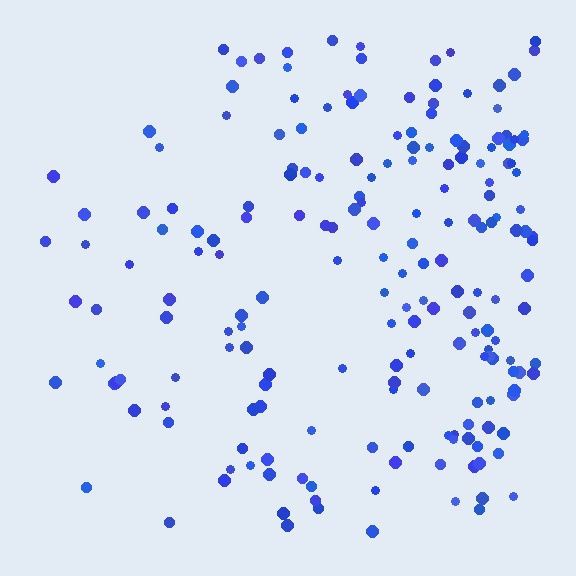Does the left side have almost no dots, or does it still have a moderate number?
Still a moderate number, just noticeably fewer than the right.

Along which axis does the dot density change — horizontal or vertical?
Horizontal.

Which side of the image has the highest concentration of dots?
The right.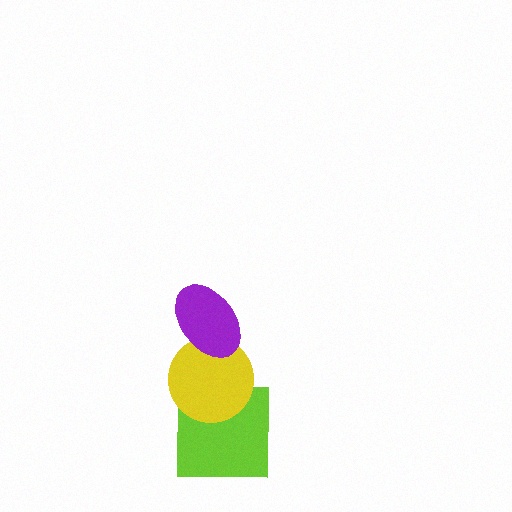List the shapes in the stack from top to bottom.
From top to bottom: the purple ellipse, the yellow circle, the lime square.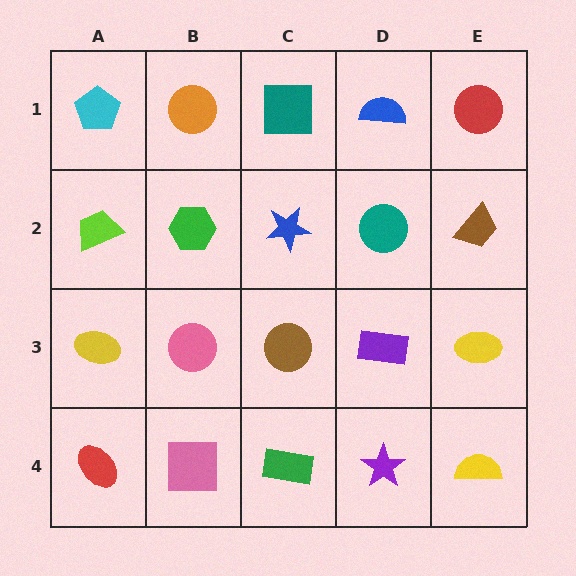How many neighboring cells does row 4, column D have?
3.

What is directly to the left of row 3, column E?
A purple rectangle.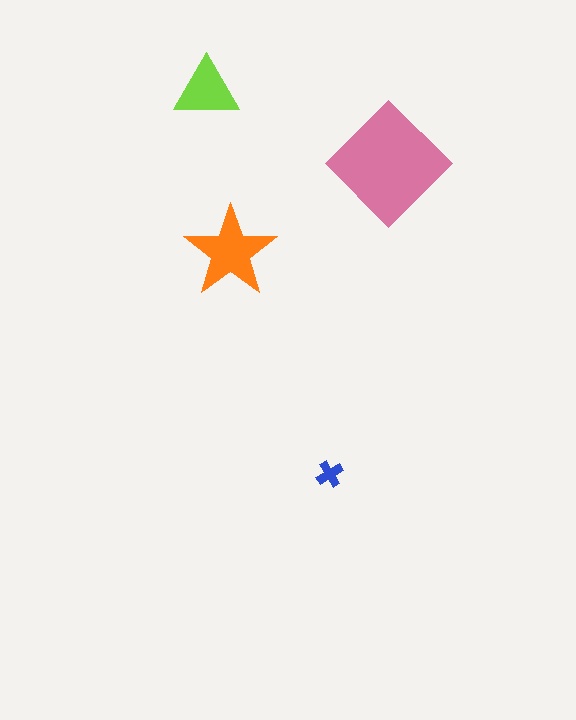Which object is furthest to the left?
The lime triangle is leftmost.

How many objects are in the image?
There are 4 objects in the image.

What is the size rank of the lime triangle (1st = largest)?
3rd.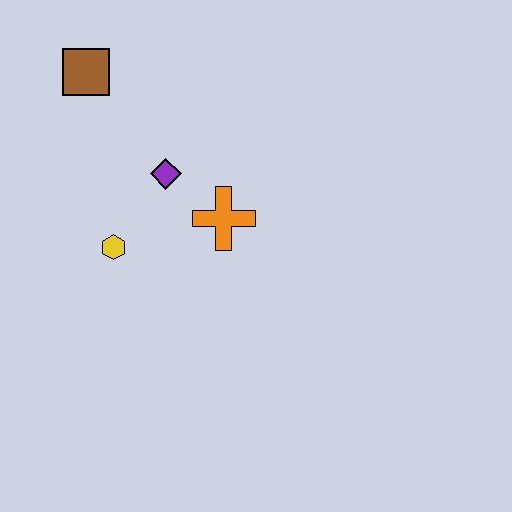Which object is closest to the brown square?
The purple diamond is closest to the brown square.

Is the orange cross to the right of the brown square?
Yes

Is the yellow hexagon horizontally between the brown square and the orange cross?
Yes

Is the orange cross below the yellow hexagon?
No